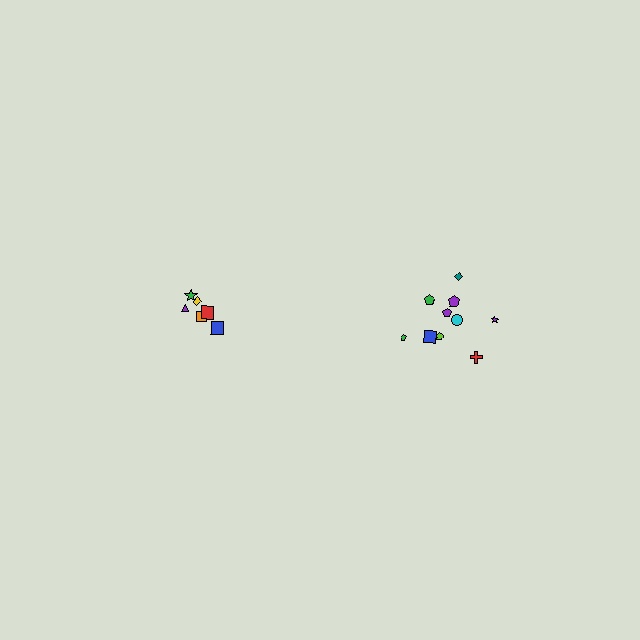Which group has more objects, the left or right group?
The right group.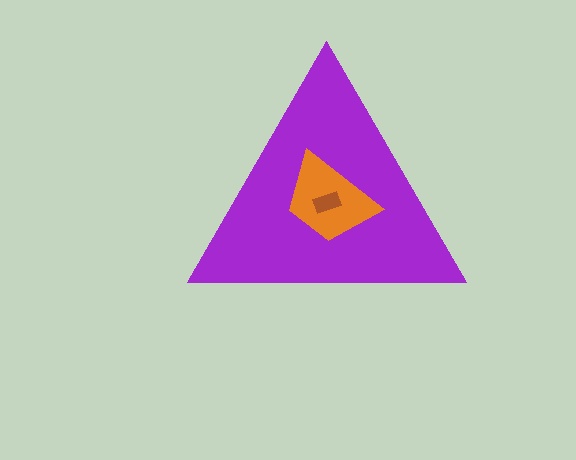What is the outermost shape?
The purple triangle.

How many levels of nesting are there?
3.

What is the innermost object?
The brown rectangle.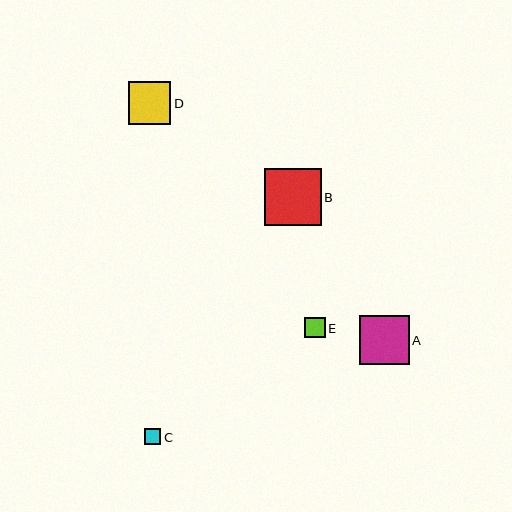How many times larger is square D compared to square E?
Square D is approximately 2.0 times the size of square E.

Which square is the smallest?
Square C is the smallest with a size of approximately 16 pixels.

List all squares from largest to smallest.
From largest to smallest: B, A, D, E, C.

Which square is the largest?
Square B is the largest with a size of approximately 57 pixels.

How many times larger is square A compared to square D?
Square A is approximately 1.2 times the size of square D.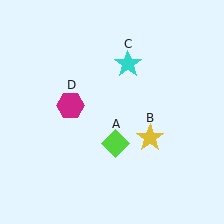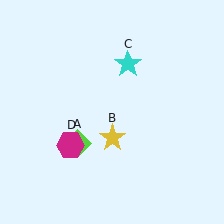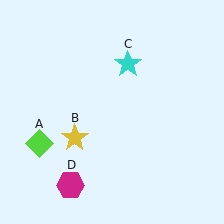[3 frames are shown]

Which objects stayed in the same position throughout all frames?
Cyan star (object C) remained stationary.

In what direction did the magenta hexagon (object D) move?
The magenta hexagon (object D) moved down.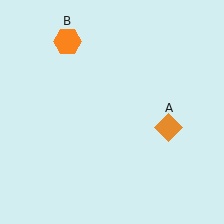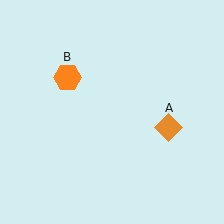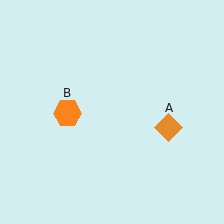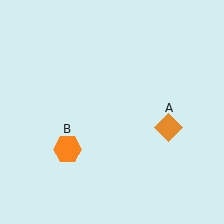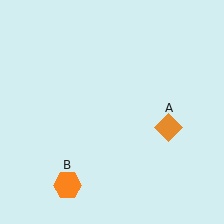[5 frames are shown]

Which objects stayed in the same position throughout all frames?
Orange diamond (object A) remained stationary.